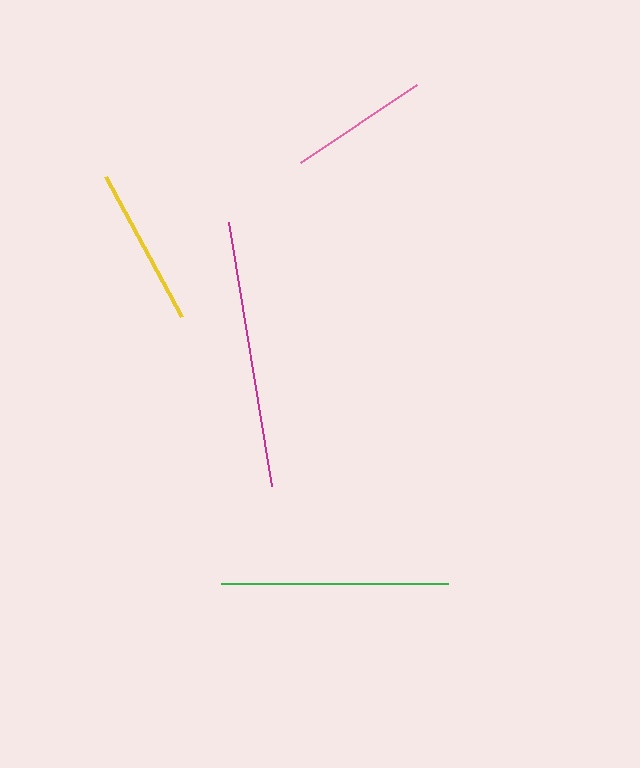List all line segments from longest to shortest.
From longest to shortest: magenta, green, yellow, pink.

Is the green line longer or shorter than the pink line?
The green line is longer than the pink line.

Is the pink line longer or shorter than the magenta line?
The magenta line is longer than the pink line.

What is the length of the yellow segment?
The yellow segment is approximately 159 pixels long.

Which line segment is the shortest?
The pink line is the shortest at approximately 140 pixels.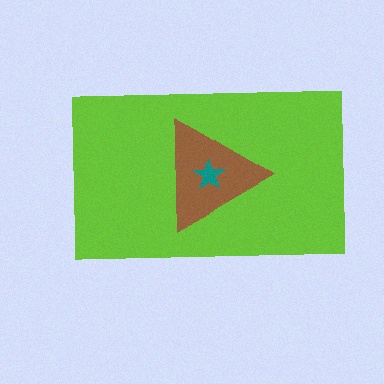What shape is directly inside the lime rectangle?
The brown triangle.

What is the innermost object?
The teal star.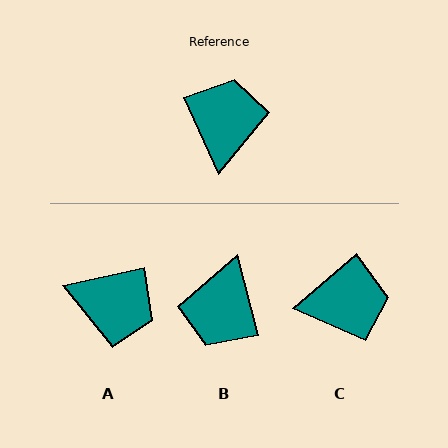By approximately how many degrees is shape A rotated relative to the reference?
Approximately 102 degrees clockwise.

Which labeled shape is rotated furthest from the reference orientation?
B, about 170 degrees away.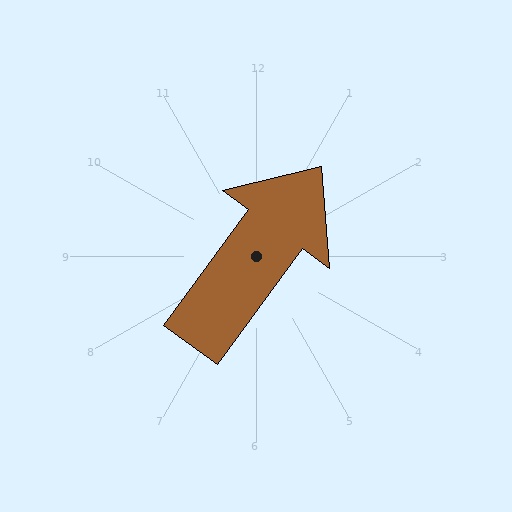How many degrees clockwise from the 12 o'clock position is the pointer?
Approximately 36 degrees.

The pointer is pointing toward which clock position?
Roughly 1 o'clock.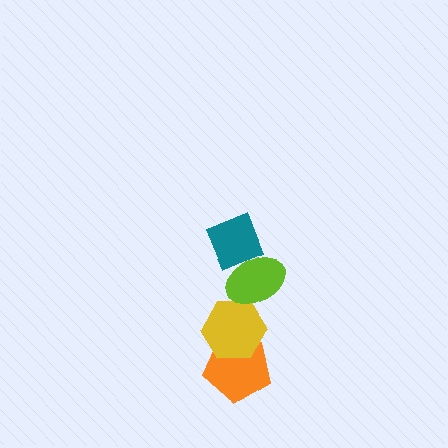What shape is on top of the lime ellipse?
The teal diamond is on top of the lime ellipse.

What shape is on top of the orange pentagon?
The yellow hexagon is on top of the orange pentagon.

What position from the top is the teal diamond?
The teal diamond is 1st from the top.